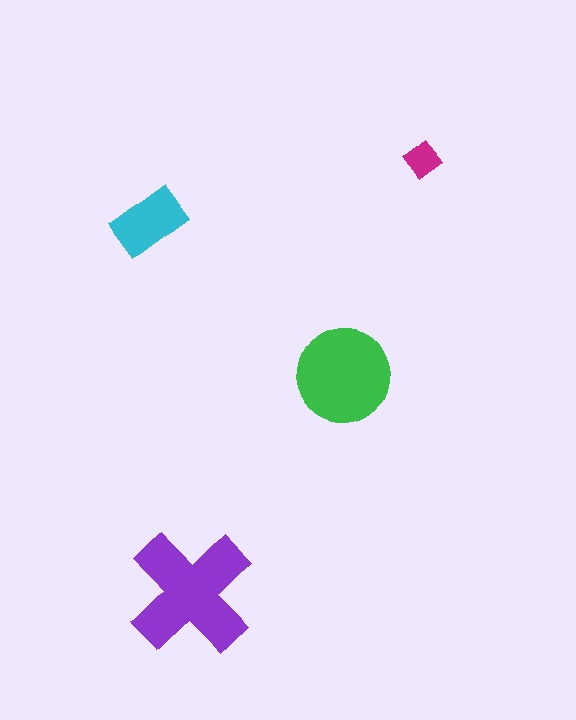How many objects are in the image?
There are 4 objects in the image.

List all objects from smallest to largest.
The magenta diamond, the cyan rectangle, the green circle, the purple cross.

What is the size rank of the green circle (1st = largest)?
2nd.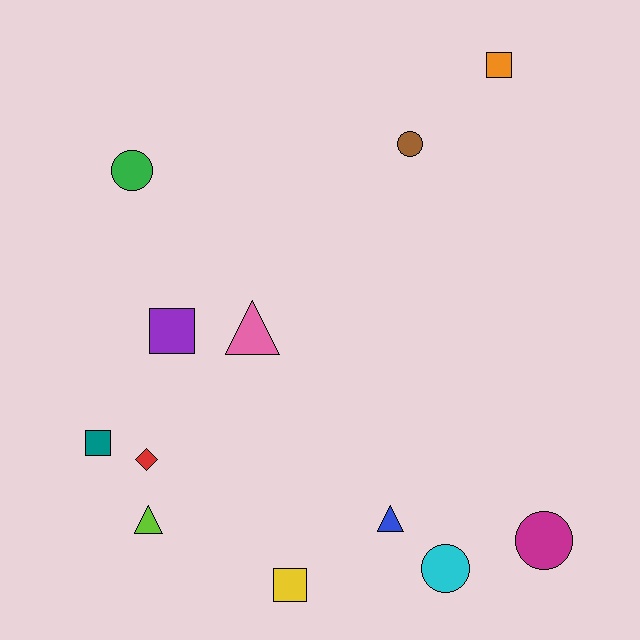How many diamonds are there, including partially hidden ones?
There is 1 diamond.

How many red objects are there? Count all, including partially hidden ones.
There is 1 red object.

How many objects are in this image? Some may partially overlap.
There are 12 objects.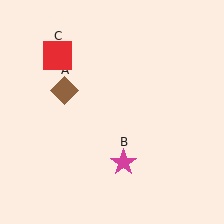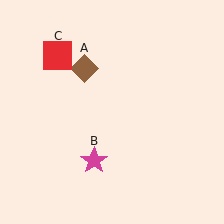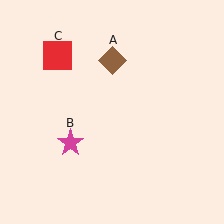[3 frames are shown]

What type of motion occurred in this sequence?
The brown diamond (object A), magenta star (object B) rotated clockwise around the center of the scene.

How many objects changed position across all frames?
2 objects changed position: brown diamond (object A), magenta star (object B).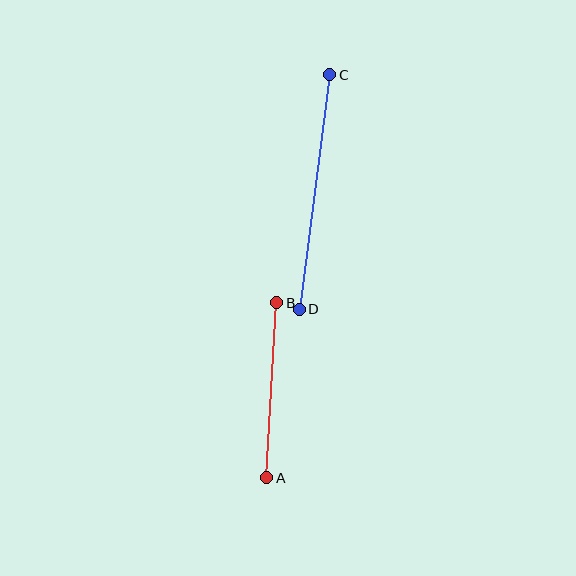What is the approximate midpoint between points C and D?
The midpoint is at approximately (315, 192) pixels.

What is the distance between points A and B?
The distance is approximately 175 pixels.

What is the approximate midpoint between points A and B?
The midpoint is at approximately (272, 390) pixels.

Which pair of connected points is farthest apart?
Points C and D are farthest apart.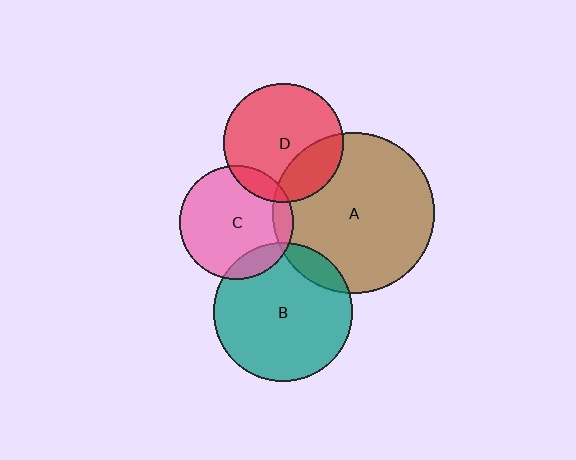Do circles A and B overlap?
Yes.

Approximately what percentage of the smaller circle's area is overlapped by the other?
Approximately 10%.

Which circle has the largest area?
Circle A (brown).